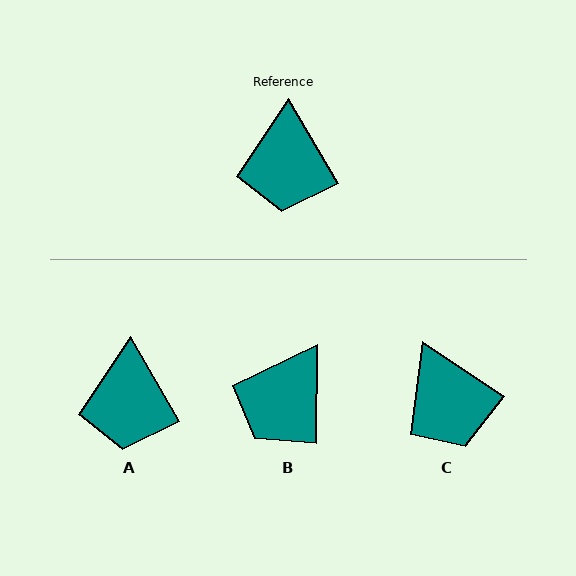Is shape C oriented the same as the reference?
No, it is off by about 26 degrees.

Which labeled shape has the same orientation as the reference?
A.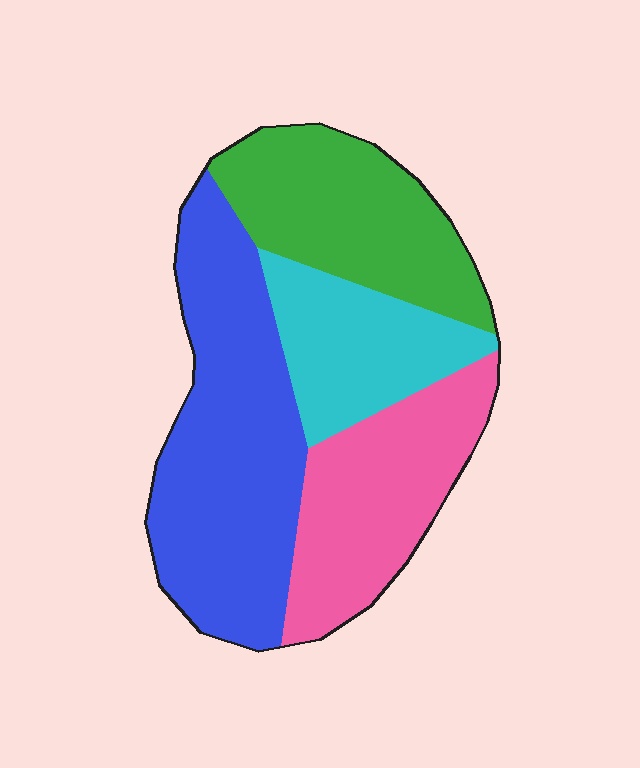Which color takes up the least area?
Cyan, at roughly 15%.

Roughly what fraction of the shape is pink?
Pink covers roughly 25% of the shape.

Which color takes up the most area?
Blue, at roughly 35%.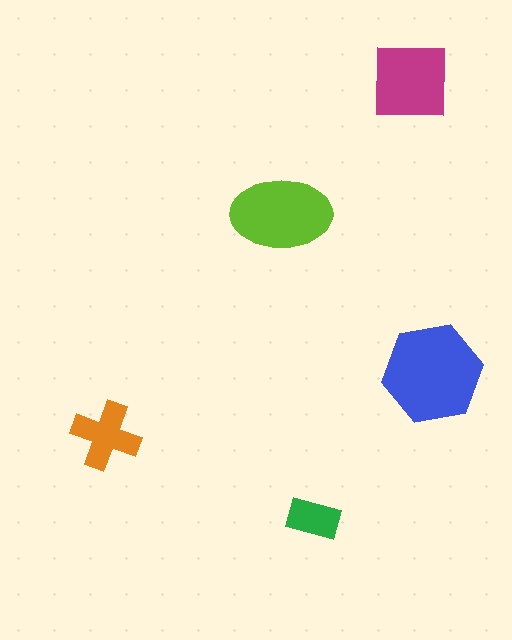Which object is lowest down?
The green rectangle is bottommost.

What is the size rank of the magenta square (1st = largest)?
3rd.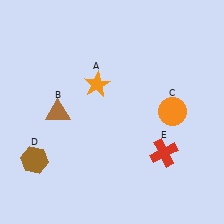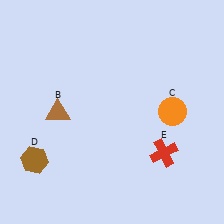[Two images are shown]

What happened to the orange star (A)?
The orange star (A) was removed in Image 2. It was in the top-left area of Image 1.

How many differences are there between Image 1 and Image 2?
There is 1 difference between the two images.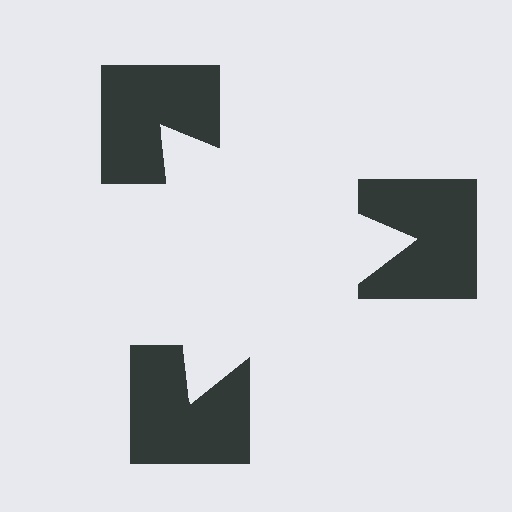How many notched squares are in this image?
There are 3 — one at each vertex of the illusory triangle.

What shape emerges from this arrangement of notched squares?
An illusory triangle — its edges are inferred from the aligned wedge cuts in the notched squares, not physically drawn.